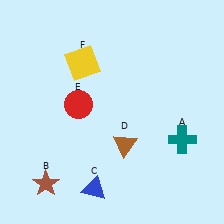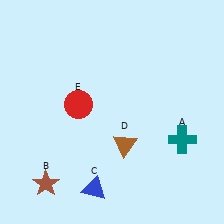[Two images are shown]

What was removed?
The yellow square (F) was removed in Image 2.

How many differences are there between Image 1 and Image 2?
There is 1 difference between the two images.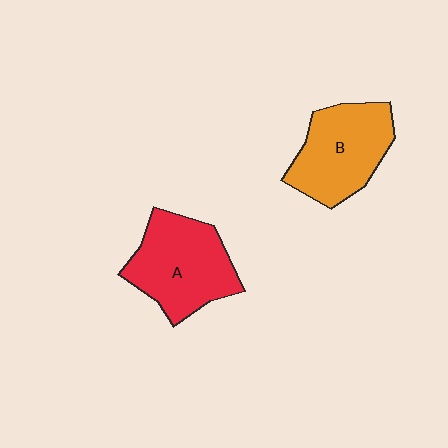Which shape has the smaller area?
Shape B (orange).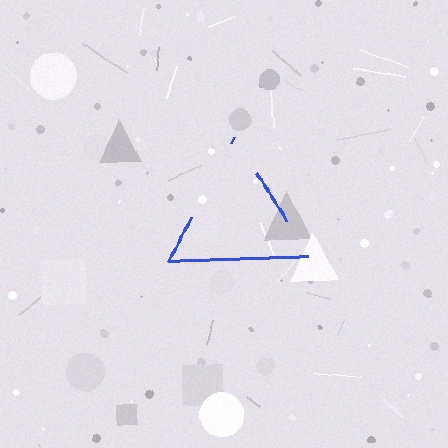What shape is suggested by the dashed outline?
The dashed outline suggests a triangle.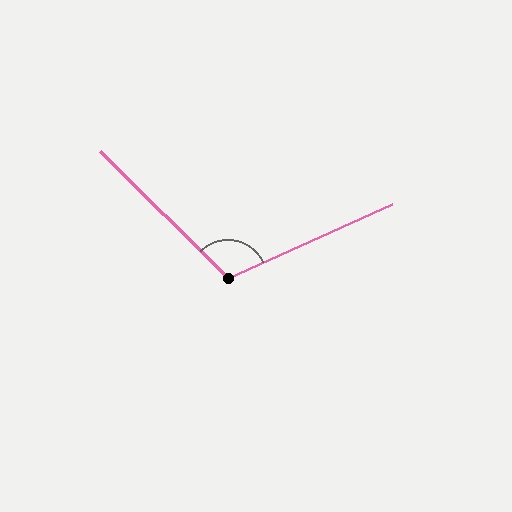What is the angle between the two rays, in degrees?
Approximately 111 degrees.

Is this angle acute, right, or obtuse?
It is obtuse.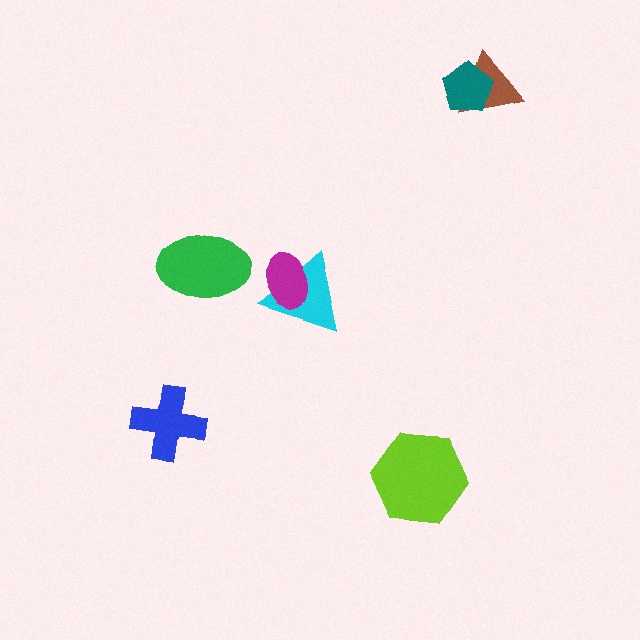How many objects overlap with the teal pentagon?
1 object overlaps with the teal pentagon.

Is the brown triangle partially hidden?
Yes, it is partially covered by another shape.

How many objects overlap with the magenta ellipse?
1 object overlaps with the magenta ellipse.